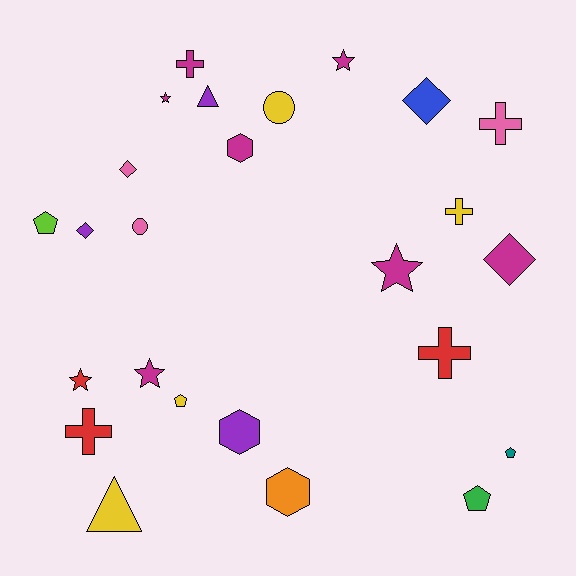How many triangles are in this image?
There are 2 triangles.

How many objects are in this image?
There are 25 objects.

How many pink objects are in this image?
There are 3 pink objects.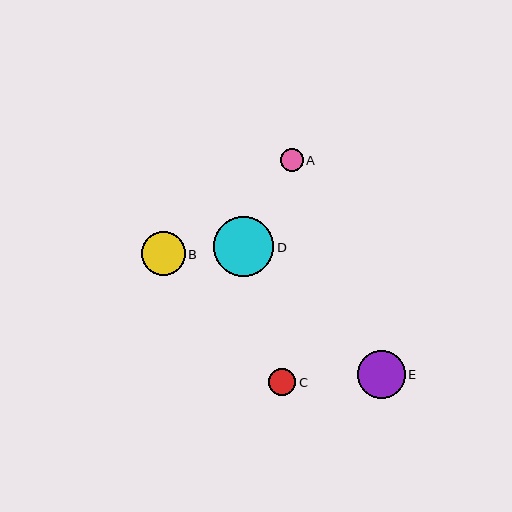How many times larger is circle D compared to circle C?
Circle D is approximately 2.2 times the size of circle C.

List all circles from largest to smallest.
From largest to smallest: D, E, B, C, A.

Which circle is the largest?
Circle D is the largest with a size of approximately 60 pixels.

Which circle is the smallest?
Circle A is the smallest with a size of approximately 23 pixels.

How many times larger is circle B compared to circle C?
Circle B is approximately 1.6 times the size of circle C.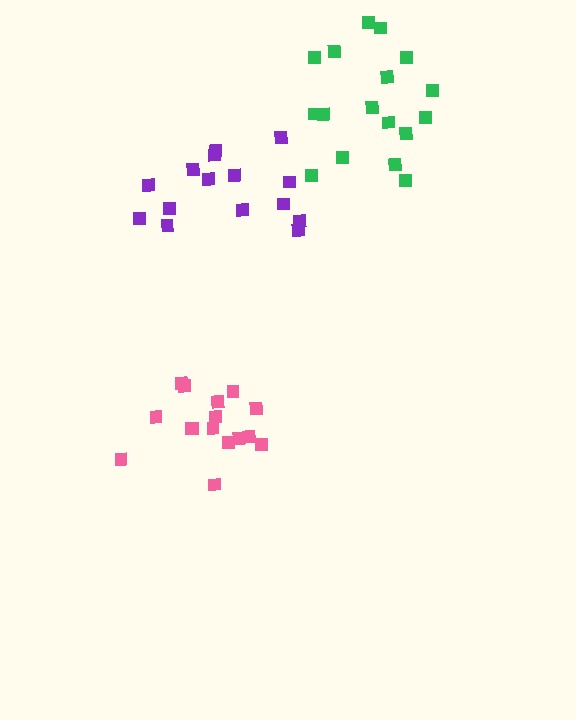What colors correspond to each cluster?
The clusters are colored: green, purple, pink.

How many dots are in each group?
Group 1: 17 dots, Group 2: 15 dots, Group 3: 16 dots (48 total).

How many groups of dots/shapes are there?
There are 3 groups.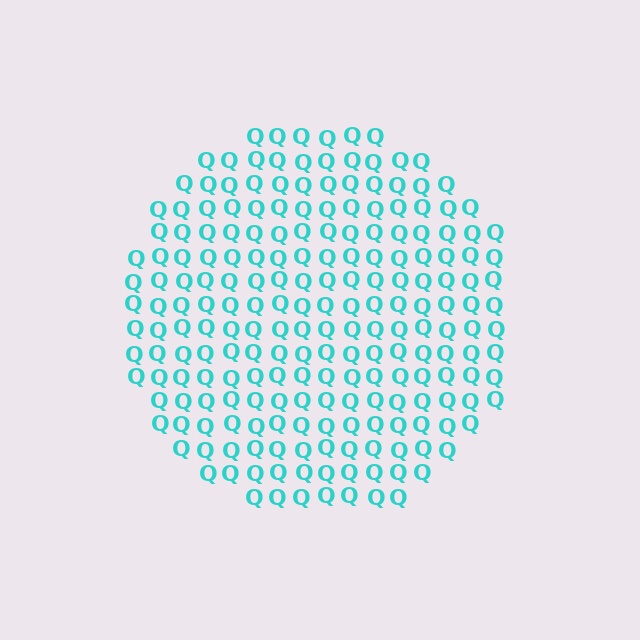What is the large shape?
The large shape is a circle.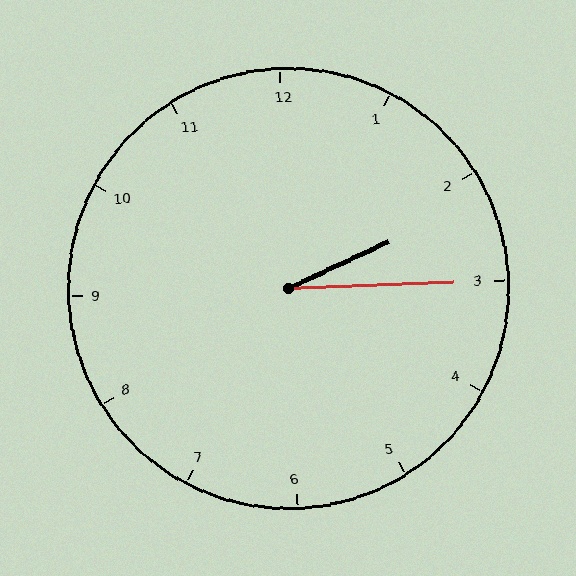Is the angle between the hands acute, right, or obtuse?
It is acute.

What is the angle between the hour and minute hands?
Approximately 22 degrees.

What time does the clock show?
2:15.